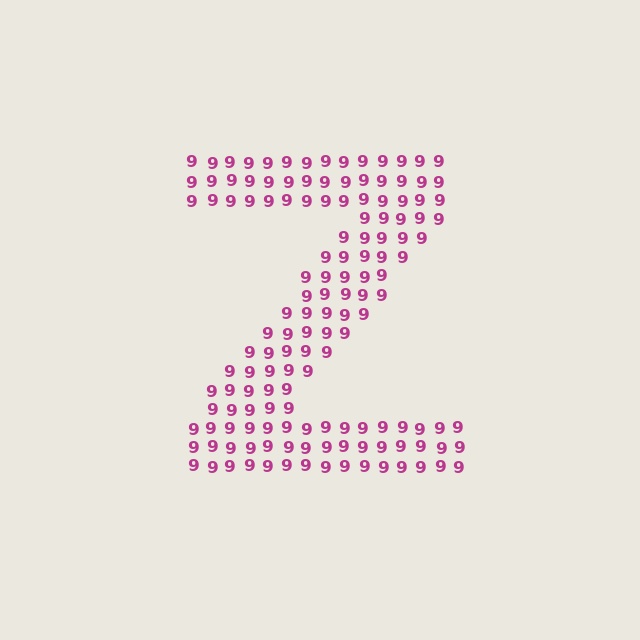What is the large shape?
The large shape is the letter Z.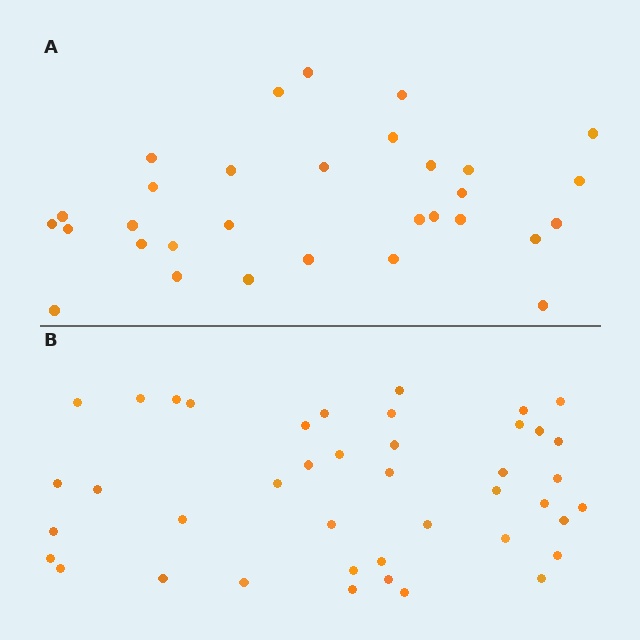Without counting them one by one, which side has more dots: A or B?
Region B (the bottom region) has more dots.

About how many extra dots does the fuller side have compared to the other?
Region B has roughly 12 or so more dots than region A.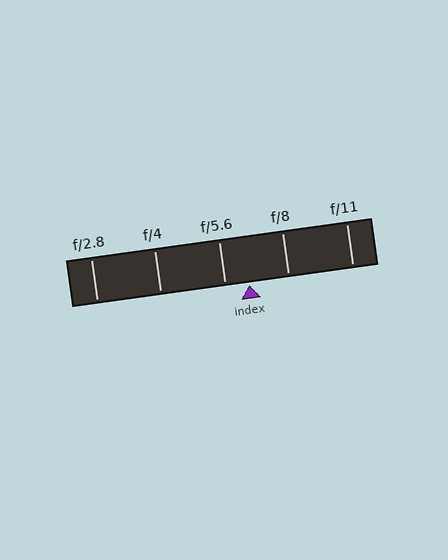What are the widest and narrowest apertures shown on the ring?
The widest aperture shown is f/2.8 and the narrowest is f/11.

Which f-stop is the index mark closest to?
The index mark is closest to f/5.6.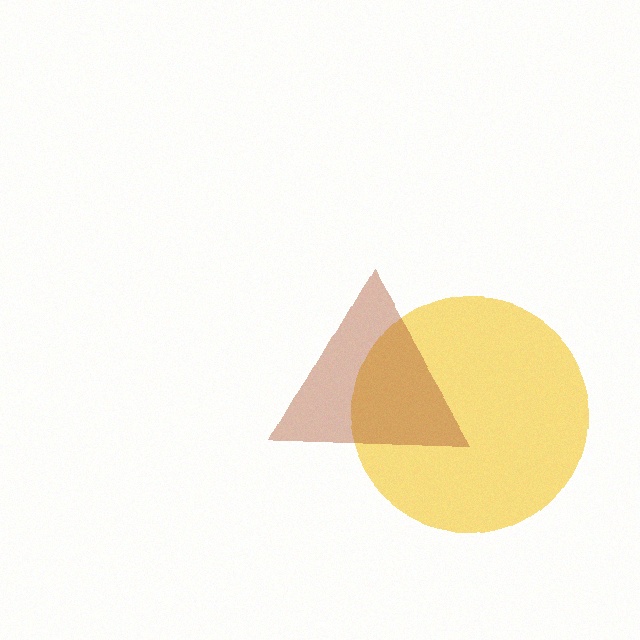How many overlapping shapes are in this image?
There are 2 overlapping shapes in the image.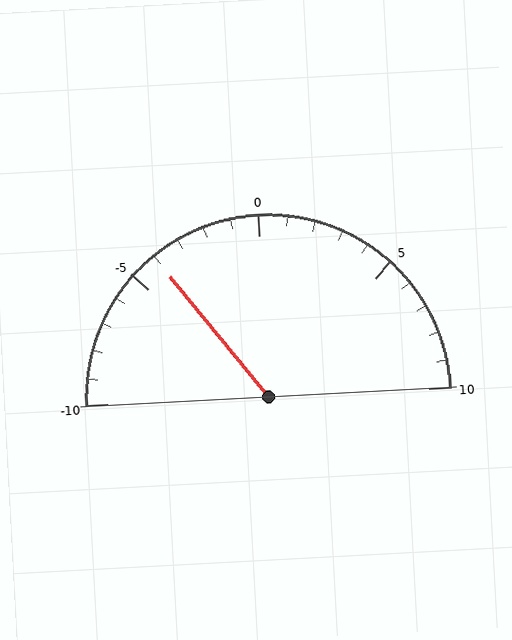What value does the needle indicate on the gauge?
The needle indicates approximately -4.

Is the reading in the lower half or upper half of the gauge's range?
The reading is in the lower half of the range (-10 to 10).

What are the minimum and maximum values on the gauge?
The gauge ranges from -10 to 10.